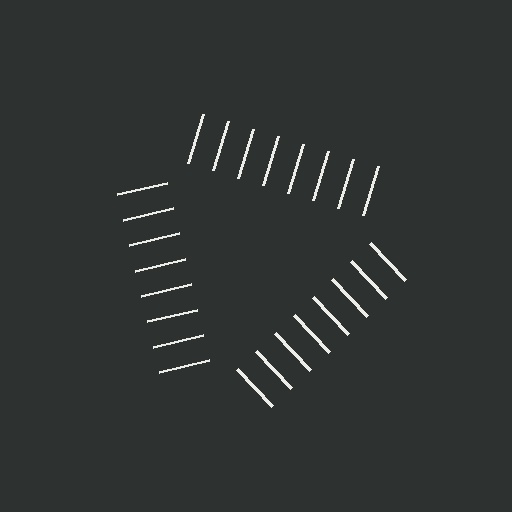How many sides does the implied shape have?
3 sides — the line-ends trace a triangle.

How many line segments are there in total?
24 — 8 along each of the 3 edges.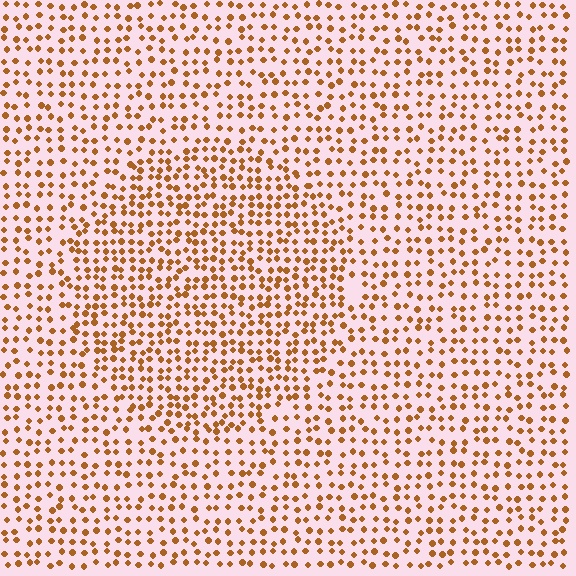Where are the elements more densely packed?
The elements are more densely packed inside the circle boundary.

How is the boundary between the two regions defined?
The boundary is defined by a change in element density (approximately 1.5x ratio). All elements are the same color, size, and shape.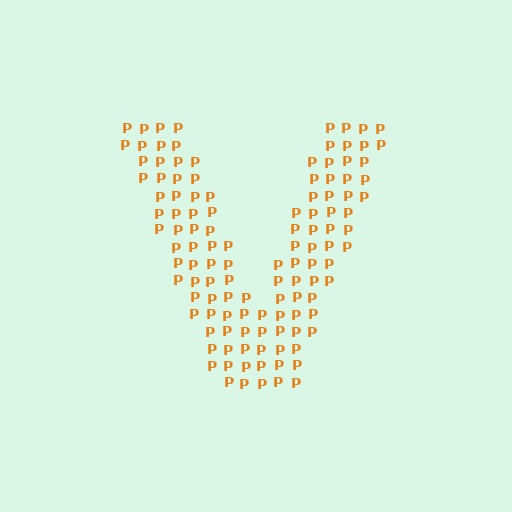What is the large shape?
The large shape is the letter V.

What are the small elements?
The small elements are letter P's.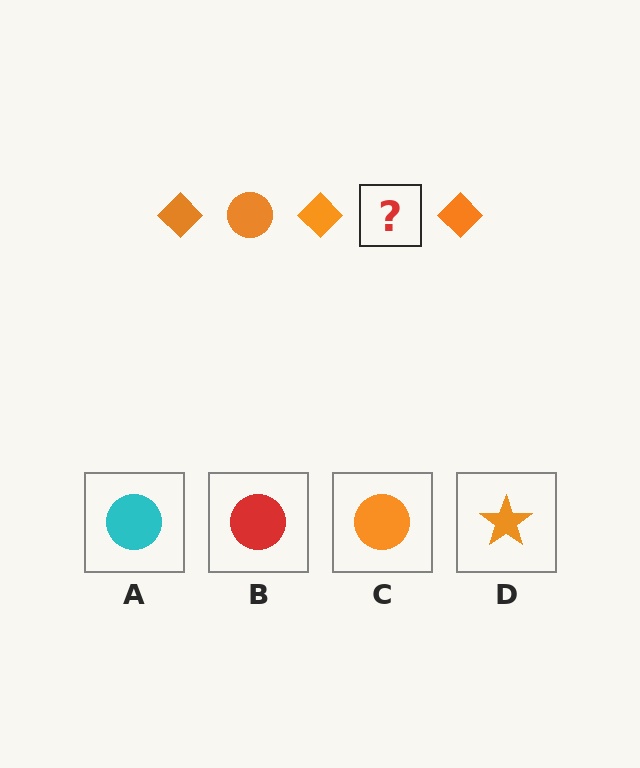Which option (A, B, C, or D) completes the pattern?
C.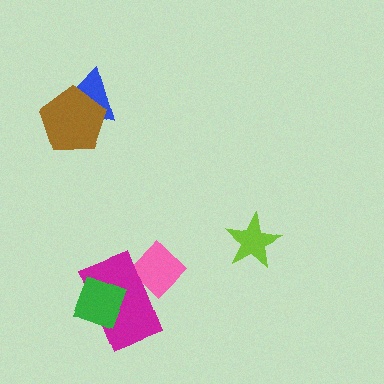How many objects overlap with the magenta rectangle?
2 objects overlap with the magenta rectangle.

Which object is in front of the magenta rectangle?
The green diamond is in front of the magenta rectangle.